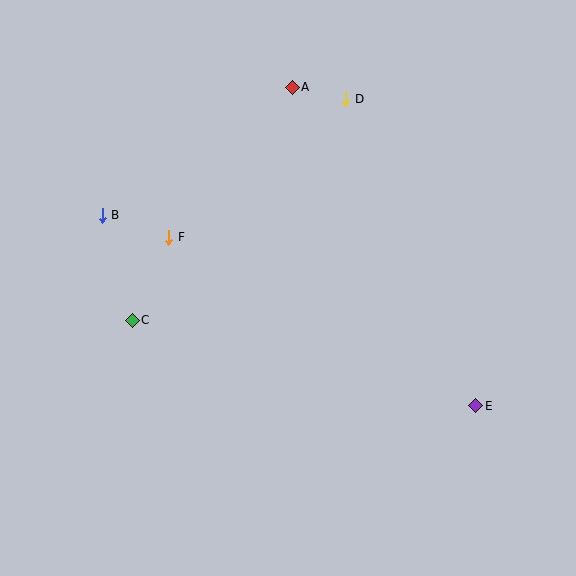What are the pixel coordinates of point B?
Point B is at (102, 215).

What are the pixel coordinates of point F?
Point F is at (169, 237).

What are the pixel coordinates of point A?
Point A is at (292, 87).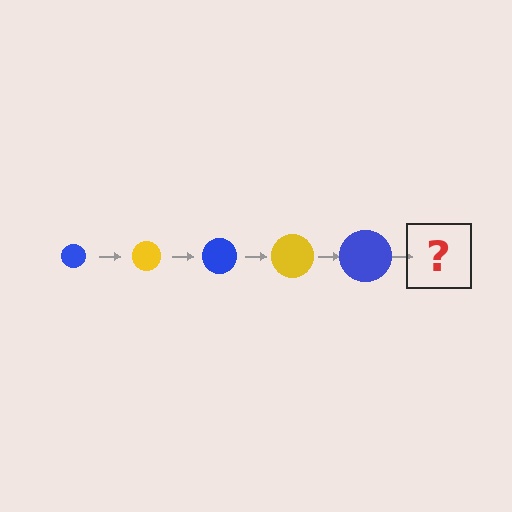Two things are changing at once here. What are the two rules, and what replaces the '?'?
The two rules are that the circle grows larger each step and the color cycles through blue and yellow. The '?' should be a yellow circle, larger than the previous one.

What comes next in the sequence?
The next element should be a yellow circle, larger than the previous one.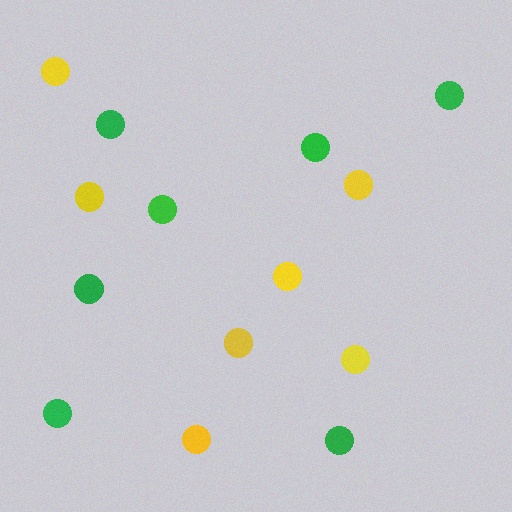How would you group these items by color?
There are 2 groups: one group of yellow circles (7) and one group of green circles (7).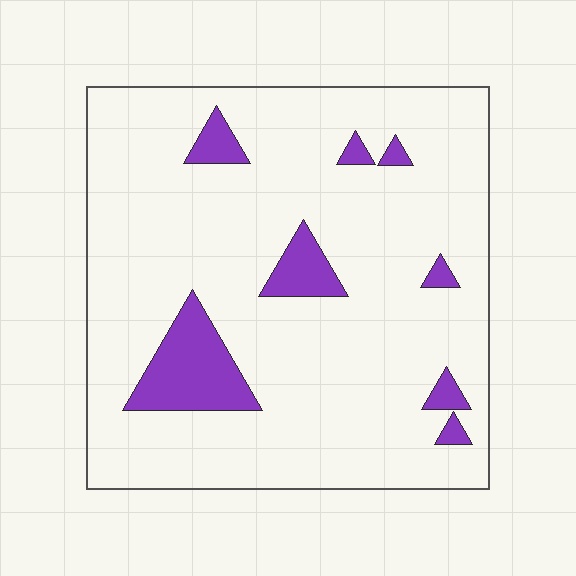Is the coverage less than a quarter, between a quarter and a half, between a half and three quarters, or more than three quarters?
Less than a quarter.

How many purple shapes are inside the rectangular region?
8.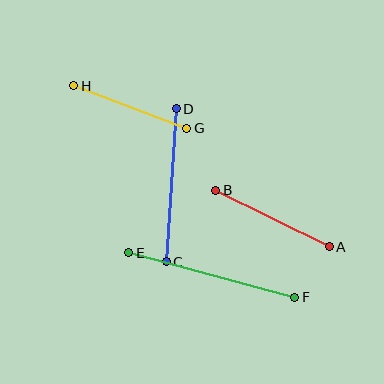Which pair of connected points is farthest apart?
Points E and F are farthest apart.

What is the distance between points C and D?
The distance is approximately 154 pixels.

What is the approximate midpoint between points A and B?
The midpoint is at approximately (273, 219) pixels.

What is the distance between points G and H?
The distance is approximately 120 pixels.